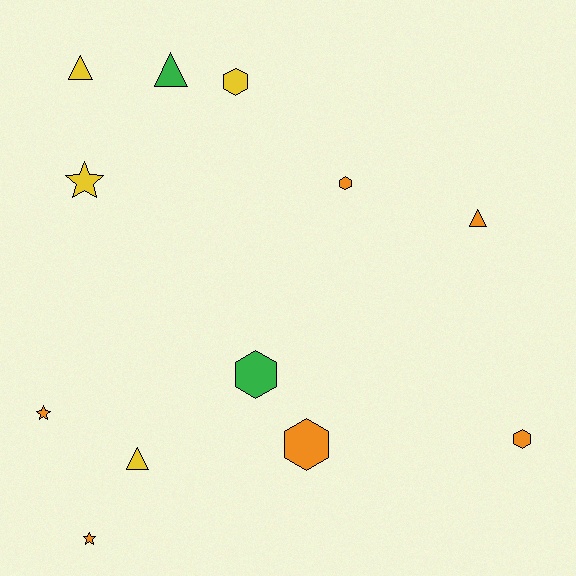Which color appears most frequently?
Orange, with 6 objects.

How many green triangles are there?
There is 1 green triangle.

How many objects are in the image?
There are 12 objects.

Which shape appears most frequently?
Hexagon, with 5 objects.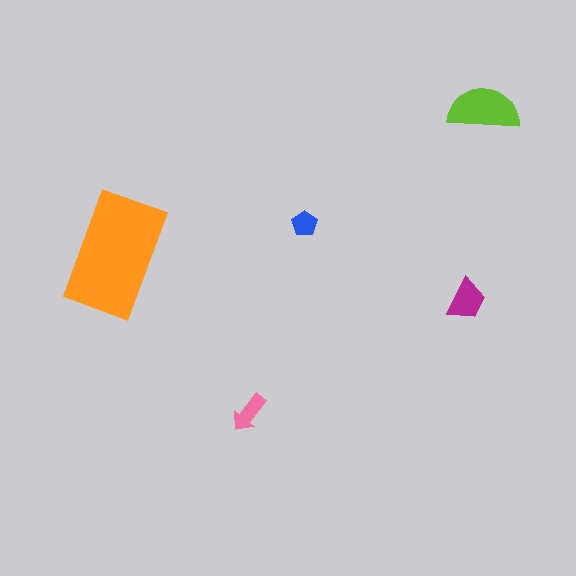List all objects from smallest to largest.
The blue pentagon, the pink arrow, the magenta trapezoid, the lime semicircle, the orange rectangle.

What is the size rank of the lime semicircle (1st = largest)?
2nd.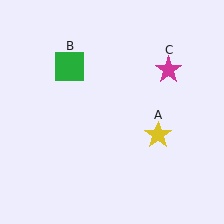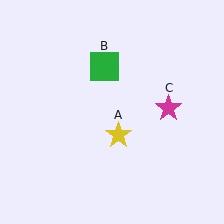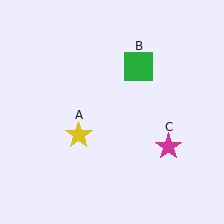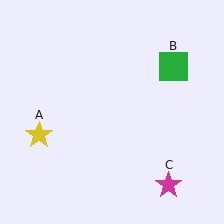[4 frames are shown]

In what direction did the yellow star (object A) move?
The yellow star (object A) moved left.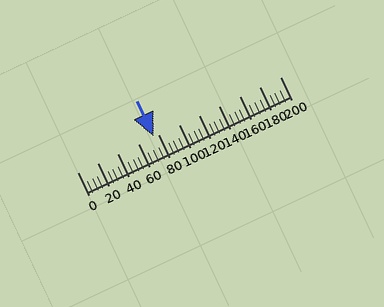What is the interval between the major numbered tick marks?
The major tick marks are spaced 20 units apart.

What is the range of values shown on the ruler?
The ruler shows values from 0 to 200.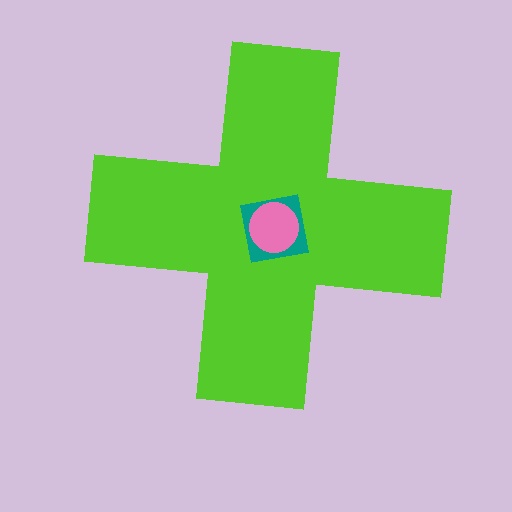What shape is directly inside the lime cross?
The teal square.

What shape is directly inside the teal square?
The pink circle.